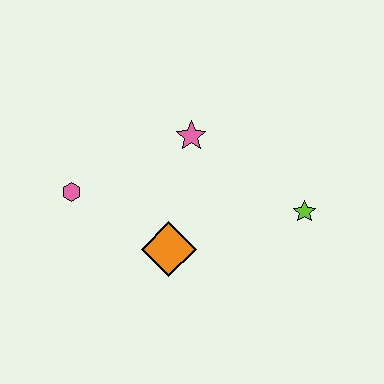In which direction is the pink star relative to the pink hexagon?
The pink star is to the right of the pink hexagon.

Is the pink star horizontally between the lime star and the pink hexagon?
Yes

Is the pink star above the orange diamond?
Yes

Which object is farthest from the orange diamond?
The lime star is farthest from the orange diamond.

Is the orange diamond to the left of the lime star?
Yes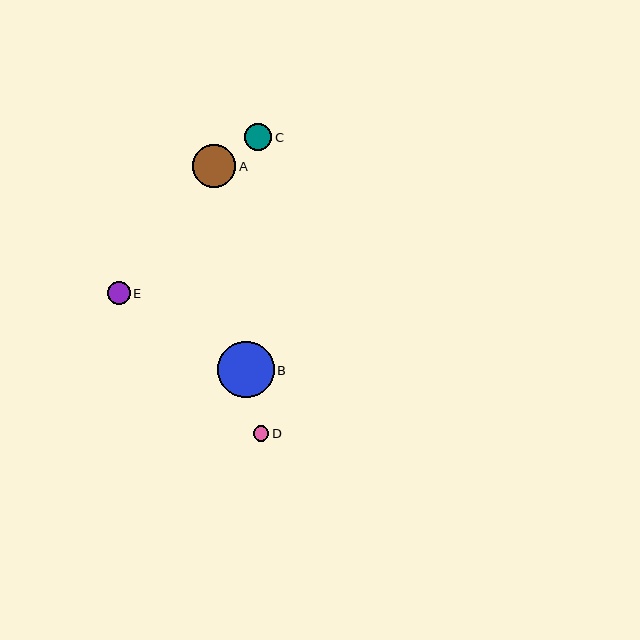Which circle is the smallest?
Circle D is the smallest with a size of approximately 16 pixels.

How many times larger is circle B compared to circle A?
Circle B is approximately 1.3 times the size of circle A.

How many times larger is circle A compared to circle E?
Circle A is approximately 1.9 times the size of circle E.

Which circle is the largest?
Circle B is the largest with a size of approximately 57 pixels.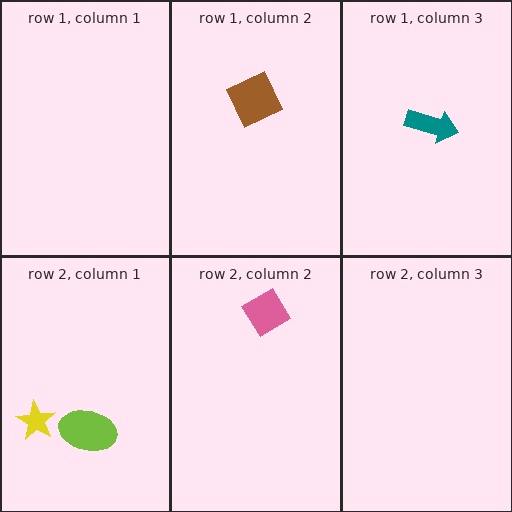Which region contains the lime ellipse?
The row 2, column 1 region.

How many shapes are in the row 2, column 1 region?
2.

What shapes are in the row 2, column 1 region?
The yellow star, the lime ellipse.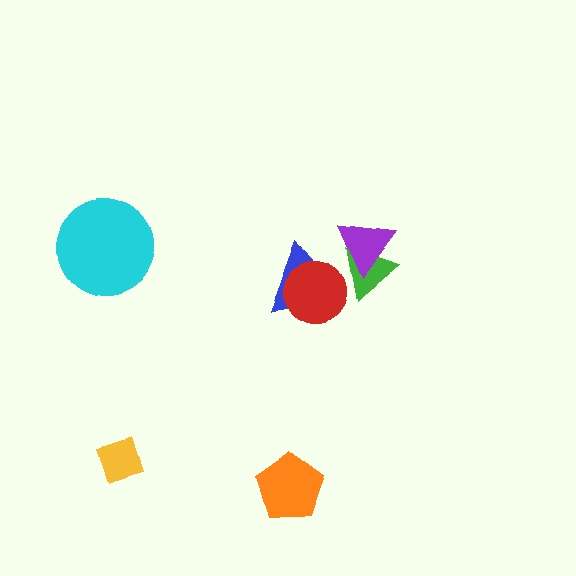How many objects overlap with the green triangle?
3 objects overlap with the green triangle.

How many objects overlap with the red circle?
2 objects overlap with the red circle.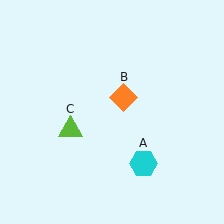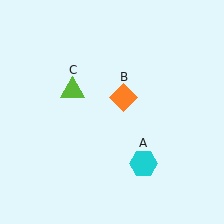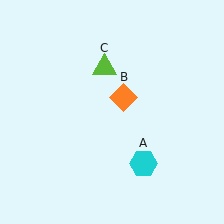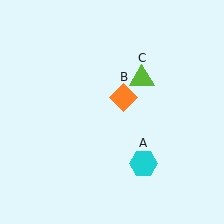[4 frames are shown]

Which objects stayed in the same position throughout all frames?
Cyan hexagon (object A) and orange diamond (object B) remained stationary.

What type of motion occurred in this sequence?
The lime triangle (object C) rotated clockwise around the center of the scene.